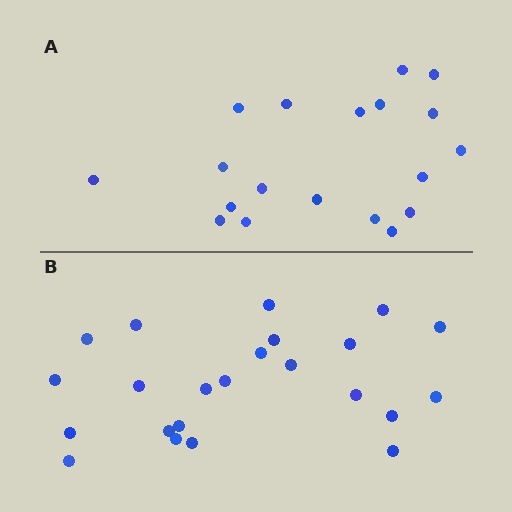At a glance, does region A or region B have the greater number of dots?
Region B (the bottom region) has more dots.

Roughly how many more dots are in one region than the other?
Region B has about 4 more dots than region A.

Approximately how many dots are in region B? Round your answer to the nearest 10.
About 20 dots. (The exact count is 23, which rounds to 20.)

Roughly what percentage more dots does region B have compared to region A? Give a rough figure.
About 20% more.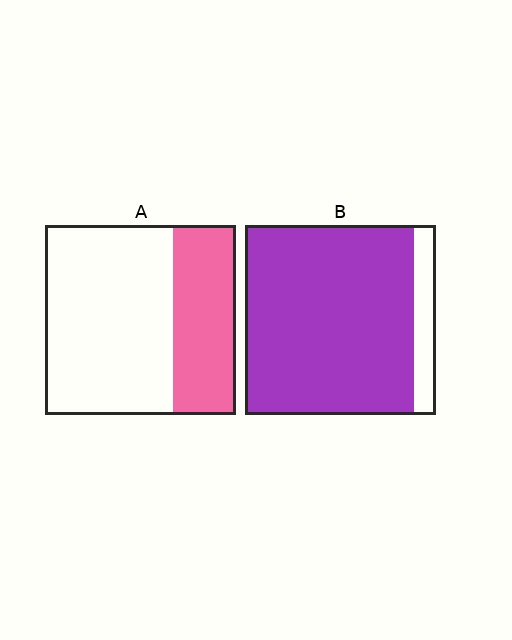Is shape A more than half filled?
No.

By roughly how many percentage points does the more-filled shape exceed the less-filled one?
By roughly 55 percentage points (B over A).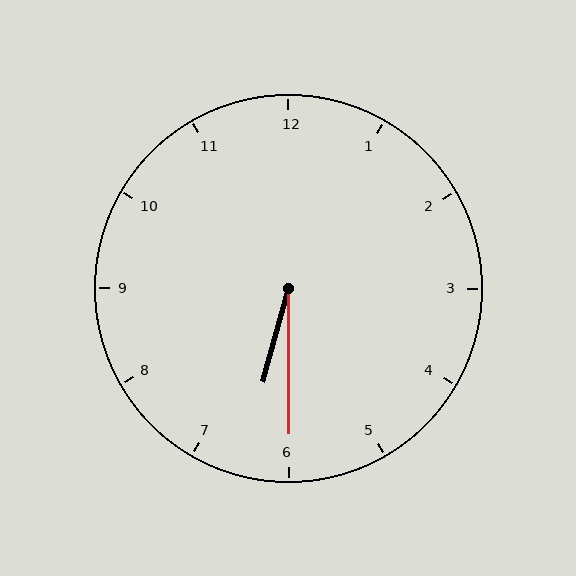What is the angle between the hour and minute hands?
Approximately 15 degrees.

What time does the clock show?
6:30.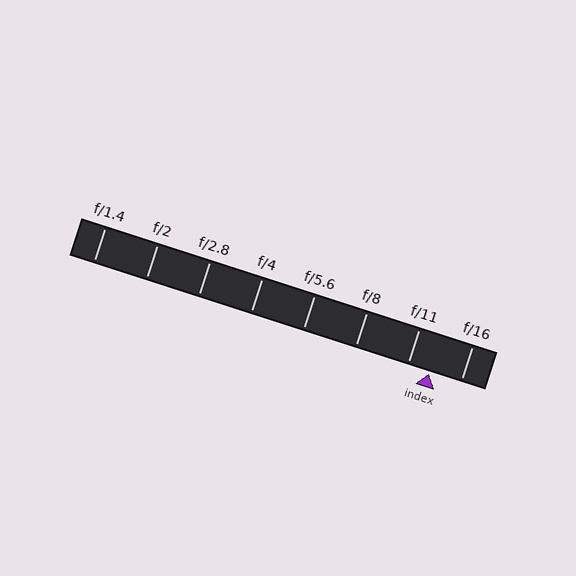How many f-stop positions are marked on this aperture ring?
There are 8 f-stop positions marked.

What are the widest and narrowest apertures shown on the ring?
The widest aperture shown is f/1.4 and the narrowest is f/16.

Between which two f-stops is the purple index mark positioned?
The index mark is between f/11 and f/16.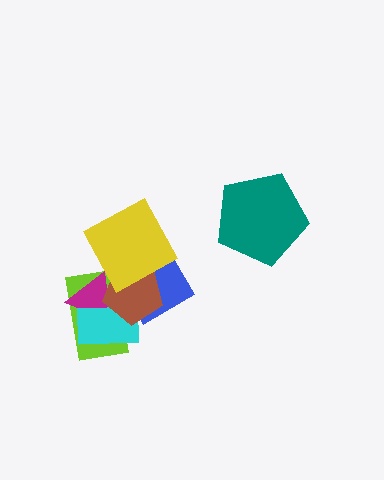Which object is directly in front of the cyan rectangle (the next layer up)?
The blue diamond is directly in front of the cyan rectangle.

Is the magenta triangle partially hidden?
Yes, it is partially covered by another shape.